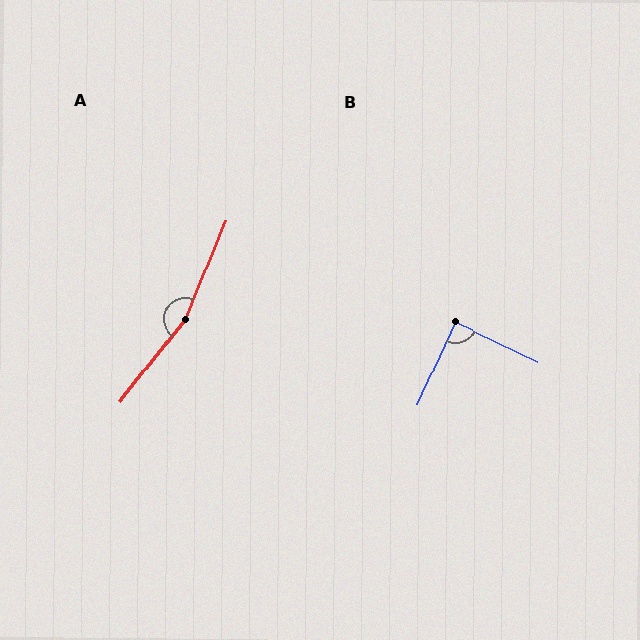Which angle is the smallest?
B, at approximately 89 degrees.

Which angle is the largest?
A, at approximately 164 degrees.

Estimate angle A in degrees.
Approximately 164 degrees.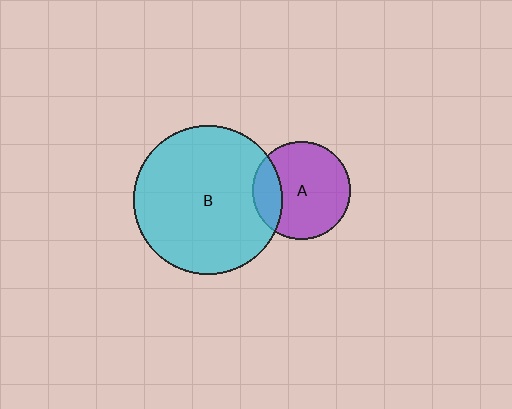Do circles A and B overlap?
Yes.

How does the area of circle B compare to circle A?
Approximately 2.3 times.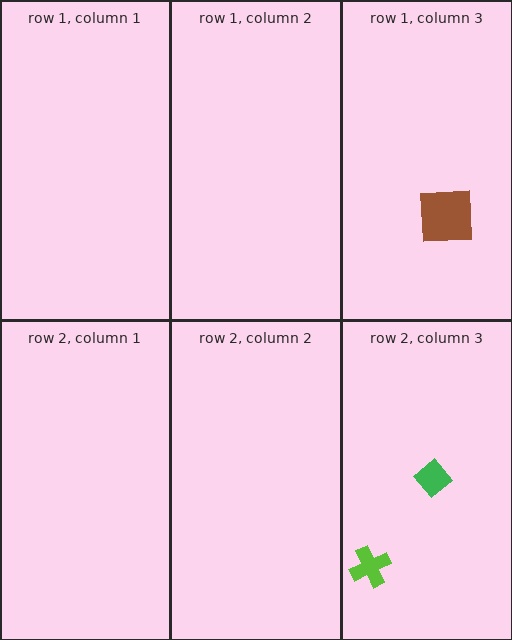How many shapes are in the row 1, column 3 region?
1.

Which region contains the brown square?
The row 1, column 3 region.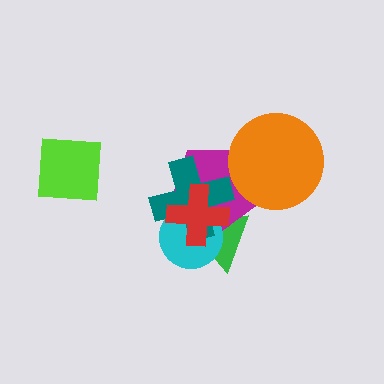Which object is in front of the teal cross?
The red cross is in front of the teal cross.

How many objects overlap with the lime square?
0 objects overlap with the lime square.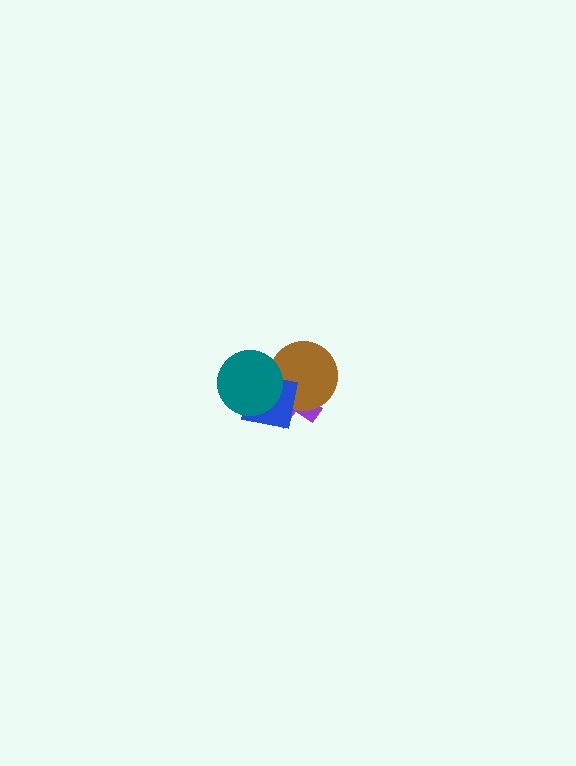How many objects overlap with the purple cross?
3 objects overlap with the purple cross.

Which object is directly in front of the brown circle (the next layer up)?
The blue square is directly in front of the brown circle.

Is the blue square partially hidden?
Yes, it is partially covered by another shape.